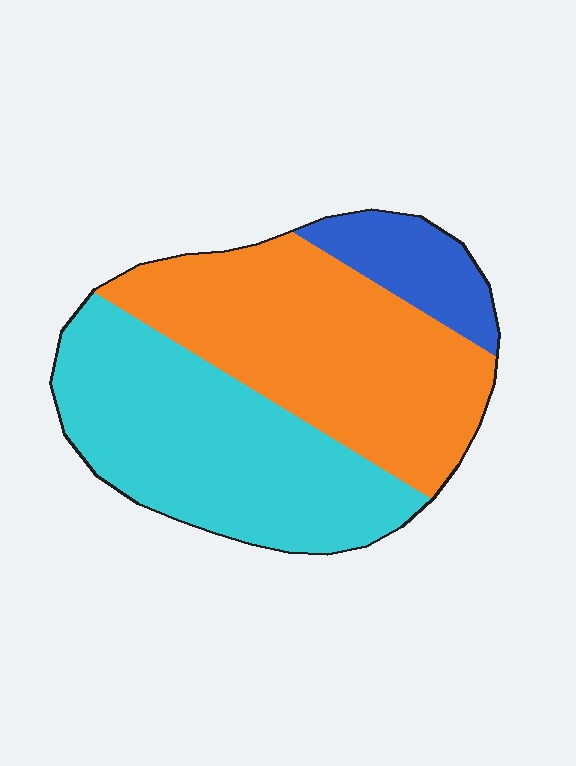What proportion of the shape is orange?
Orange takes up between a third and a half of the shape.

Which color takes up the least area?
Blue, at roughly 10%.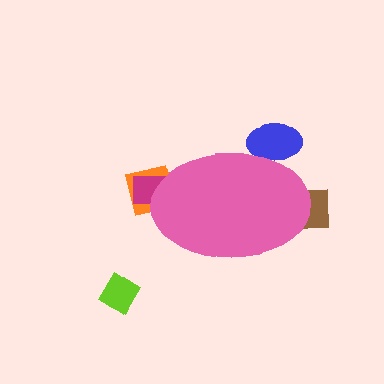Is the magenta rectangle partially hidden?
Yes, the magenta rectangle is partially hidden behind the pink ellipse.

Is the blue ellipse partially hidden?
Yes, the blue ellipse is partially hidden behind the pink ellipse.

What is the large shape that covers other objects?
A pink ellipse.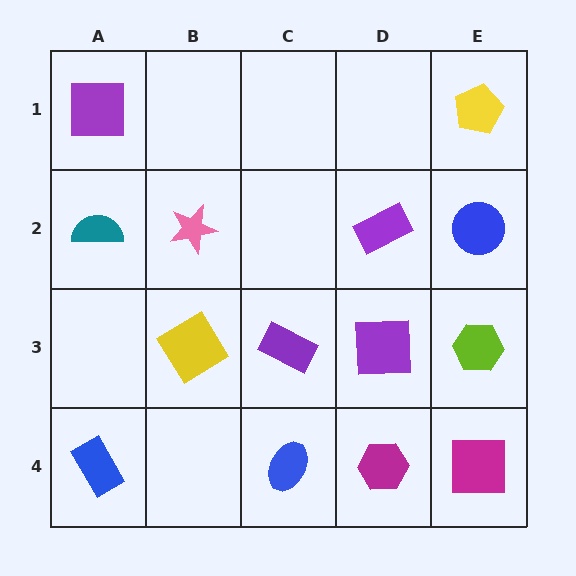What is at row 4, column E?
A magenta square.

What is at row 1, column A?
A purple square.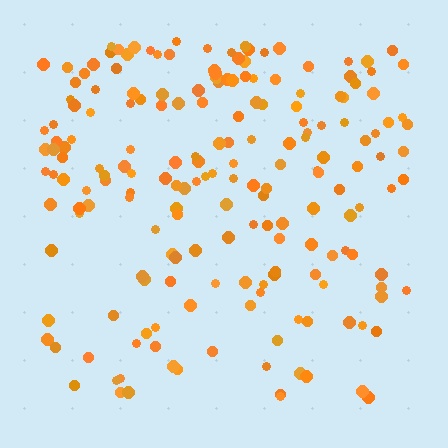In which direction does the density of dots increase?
From bottom to top, with the top side densest.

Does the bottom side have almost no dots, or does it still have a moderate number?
Still a moderate number, just noticeably fewer than the top.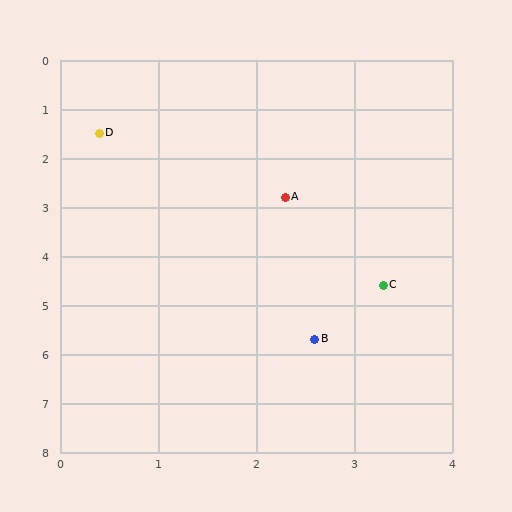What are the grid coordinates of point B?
Point B is at approximately (2.6, 5.7).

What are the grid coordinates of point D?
Point D is at approximately (0.4, 1.5).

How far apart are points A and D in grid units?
Points A and D are about 2.3 grid units apart.